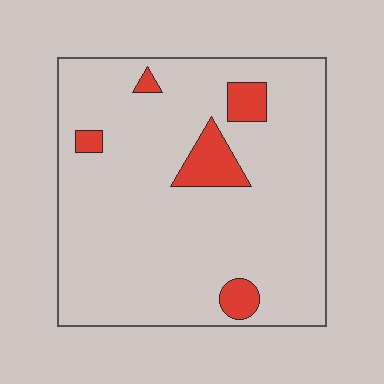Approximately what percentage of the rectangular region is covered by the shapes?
Approximately 10%.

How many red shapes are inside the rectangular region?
5.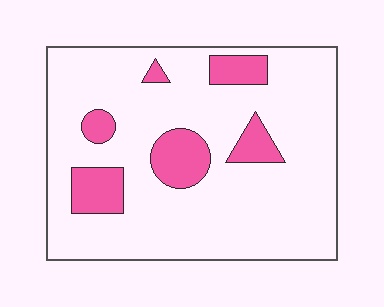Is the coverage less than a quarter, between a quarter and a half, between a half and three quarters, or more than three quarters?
Less than a quarter.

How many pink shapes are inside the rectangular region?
6.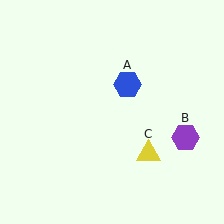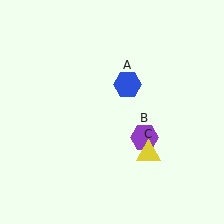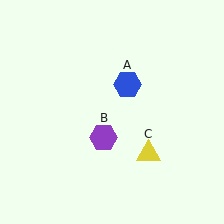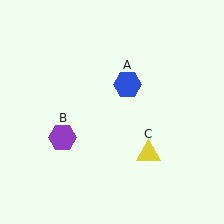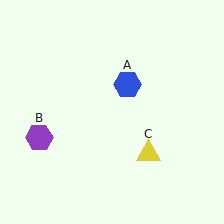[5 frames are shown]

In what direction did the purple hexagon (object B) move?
The purple hexagon (object B) moved left.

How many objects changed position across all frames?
1 object changed position: purple hexagon (object B).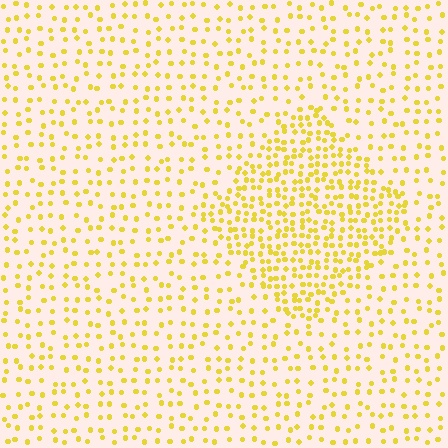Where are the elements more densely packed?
The elements are more densely packed inside the diamond boundary.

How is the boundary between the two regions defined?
The boundary is defined by a change in element density (approximately 2.1x ratio). All elements are the same color, size, and shape.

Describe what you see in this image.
The image contains small yellow elements arranged at two different densities. A diamond-shaped region is visible where the elements are more densely packed than the surrounding area.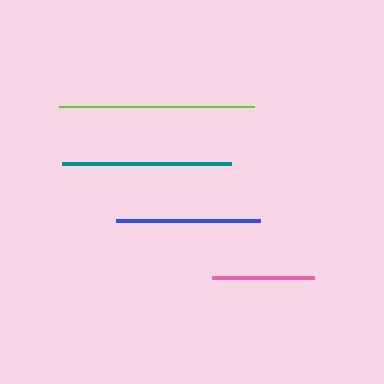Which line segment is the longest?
The lime line is the longest at approximately 195 pixels.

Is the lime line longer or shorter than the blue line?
The lime line is longer than the blue line.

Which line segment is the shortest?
The pink line is the shortest at approximately 102 pixels.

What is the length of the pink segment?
The pink segment is approximately 102 pixels long.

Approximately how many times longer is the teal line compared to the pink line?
The teal line is approximately 1.7 times the length of the pink line.